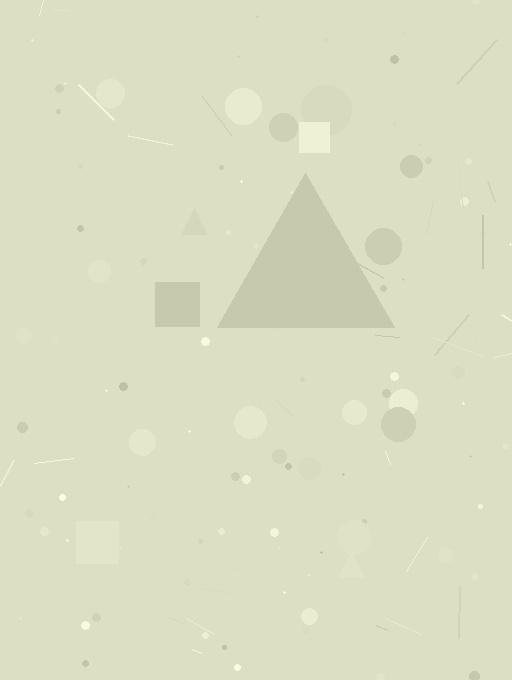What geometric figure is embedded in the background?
A triangle is embedded in the background.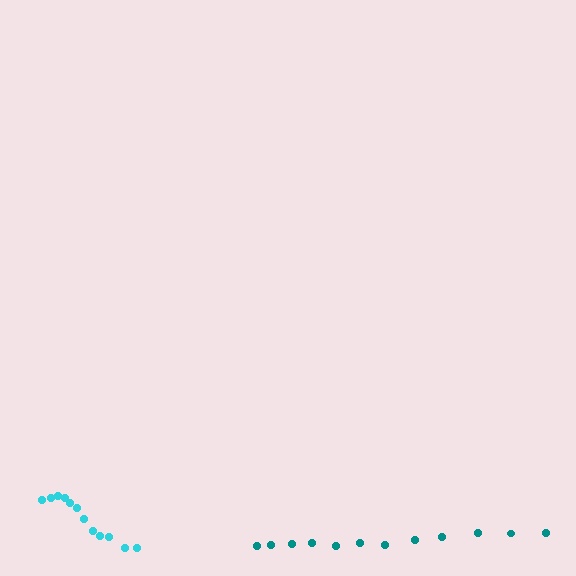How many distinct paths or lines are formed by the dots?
There are 2 distinct paths.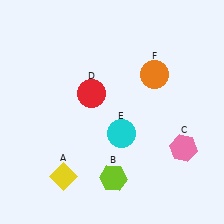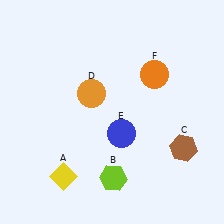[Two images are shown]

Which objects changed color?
C changed from pink to brown. D changed from red to orange. E changed from cyan to blue.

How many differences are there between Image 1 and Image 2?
There are 3 differences between the two images.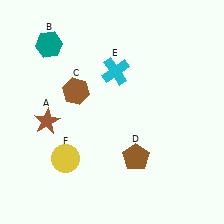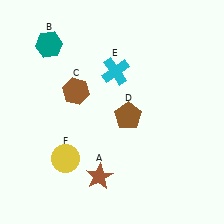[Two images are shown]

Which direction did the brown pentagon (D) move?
The brown pentagon (D) moved up.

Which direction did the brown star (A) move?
The brown star (A) moved down.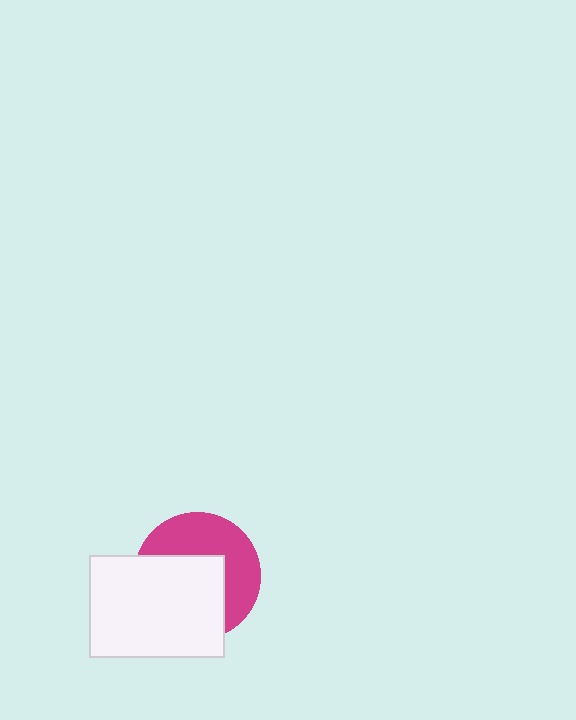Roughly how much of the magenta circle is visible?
About half of it is visible (roughly 47%).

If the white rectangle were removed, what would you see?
You would see the complete magenta circle.